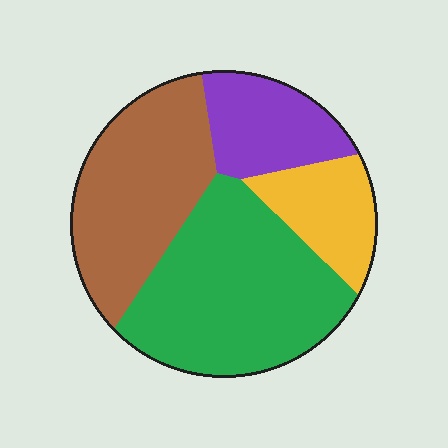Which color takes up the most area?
Green, at roughly 40%.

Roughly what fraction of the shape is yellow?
Yellow takes up less than a sixth of the shape.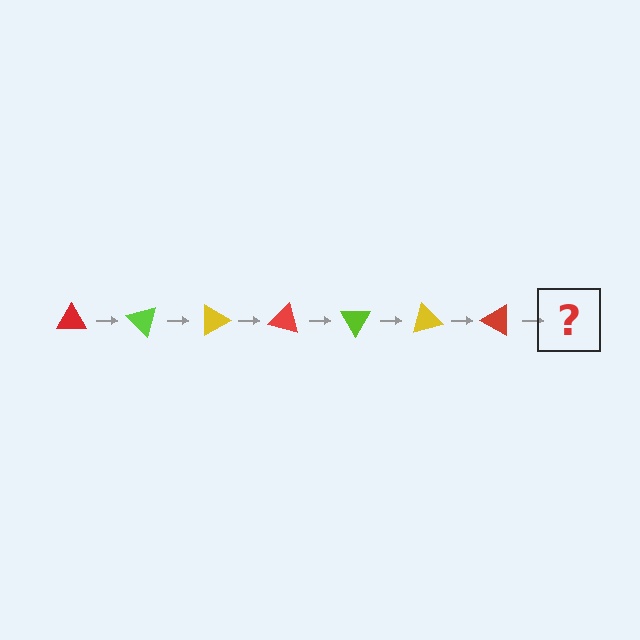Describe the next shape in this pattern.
It should be a lime triangle, rotated 315 degrees from the start.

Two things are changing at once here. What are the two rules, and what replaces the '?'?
The two rules are that it rotates 45 degrees each step and the color cycles through red, lime, and yellow. The '?' should be a lime triangle, rotated 315 degrees from the start.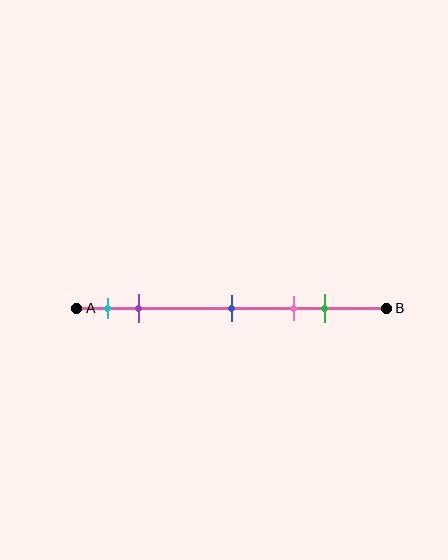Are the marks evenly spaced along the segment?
No, the marks are not evenly spaced.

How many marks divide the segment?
There are 5 marks dividing the segment.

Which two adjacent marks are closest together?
The cyan and purple marks are the closest adjacent pair.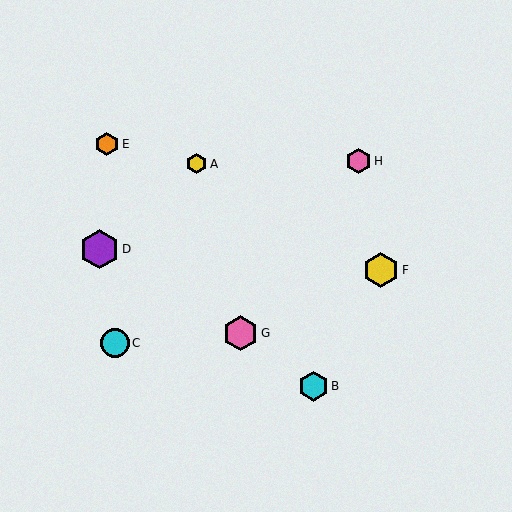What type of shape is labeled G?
Shape G is a pink hexagon.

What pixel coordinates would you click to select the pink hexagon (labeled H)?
Click at (358, 161) to select the pink hexagon H.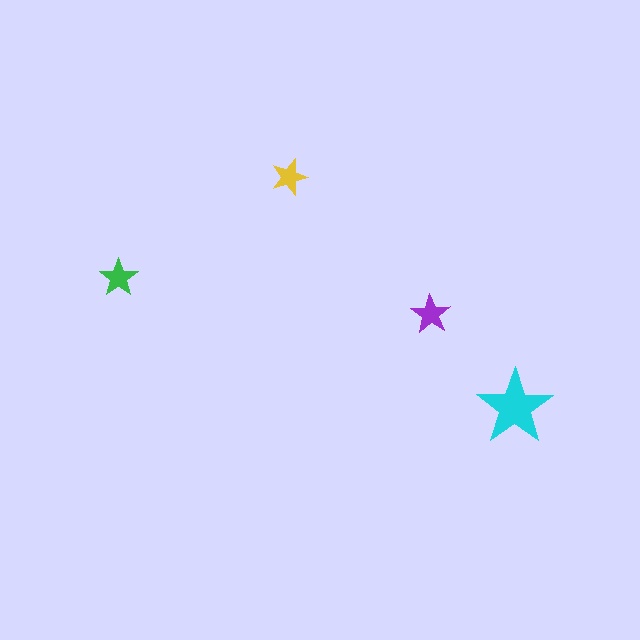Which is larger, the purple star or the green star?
The purple one.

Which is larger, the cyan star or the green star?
The cyan one.